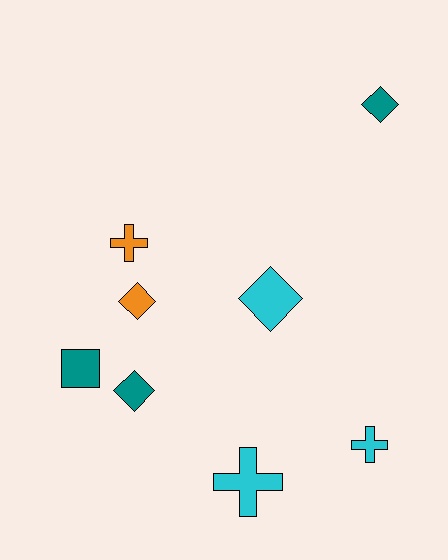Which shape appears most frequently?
Diamond, with 4 objects.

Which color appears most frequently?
Teal, with 3 objects.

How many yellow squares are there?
There are no yellow squares.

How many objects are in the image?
There are 8 objects.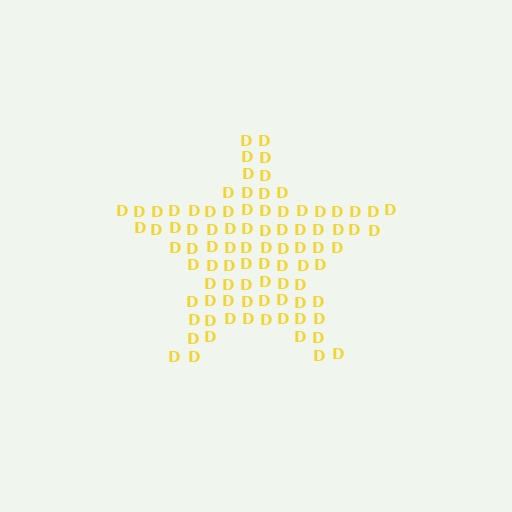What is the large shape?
The large shape is a star.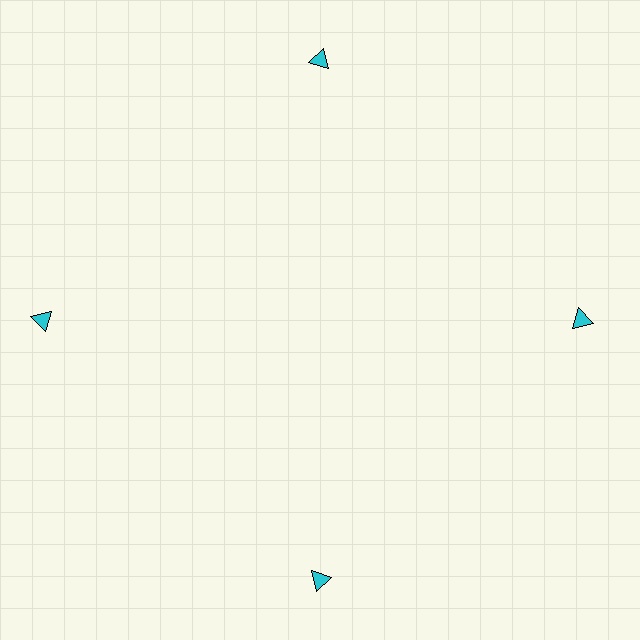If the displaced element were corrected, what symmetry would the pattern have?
It would have 4-fold rotational symmetry — the pattern would map onto itself every 90 degrees.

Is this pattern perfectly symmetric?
No. The 4 cyan triangles are arranged in a ring, but one element near the 9 o'clock position is pushed outward from the center, breaking the 4-fold rotational symmetry.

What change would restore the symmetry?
The symmetry would be restored by moving it inward, back onto the ring so that all 4 triangles sit at equal angles and equal distance from the center.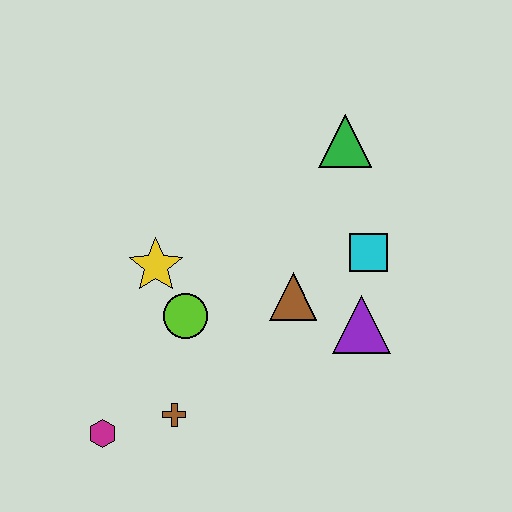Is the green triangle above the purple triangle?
Yes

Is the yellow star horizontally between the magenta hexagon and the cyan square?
Yes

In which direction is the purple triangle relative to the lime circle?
The purple triangle is to the right of the lime circle.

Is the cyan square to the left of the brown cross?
No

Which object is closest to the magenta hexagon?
The brown cross is closest to the magenta hexagon.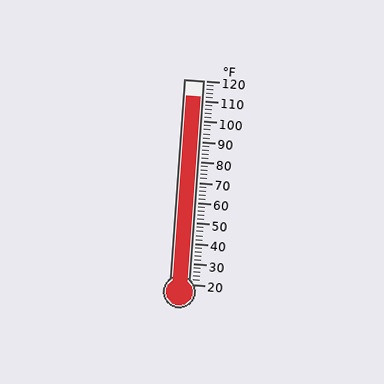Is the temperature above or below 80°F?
The temperature is above 80°F.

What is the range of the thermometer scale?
The thermometer scale ranges from 20°F to 120°F.